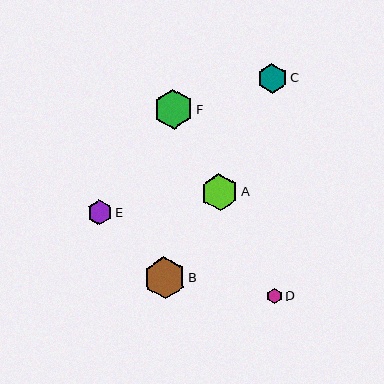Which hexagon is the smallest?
Hexagon D is the smallest with a size of approximately 16 pixels.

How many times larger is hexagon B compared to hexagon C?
Hexagon B is approximately 1.4 times the size of hexagon C.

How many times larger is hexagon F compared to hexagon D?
Hexagon F is approximately 2.5 times the size of hexagon D.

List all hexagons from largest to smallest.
From largest to smallest: B, F, A, C, E, D.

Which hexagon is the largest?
Hexagon B is the largest with a size of approximately 42 pixels.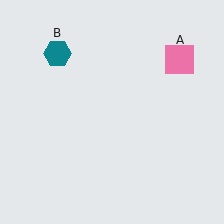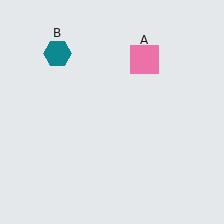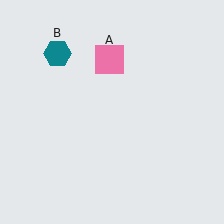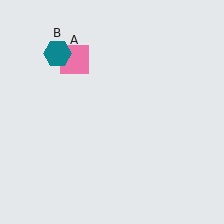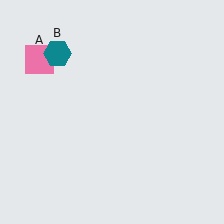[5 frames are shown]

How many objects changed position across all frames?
1 object changed position: pink square (object A).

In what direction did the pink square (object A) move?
The pink square (object A) moved left.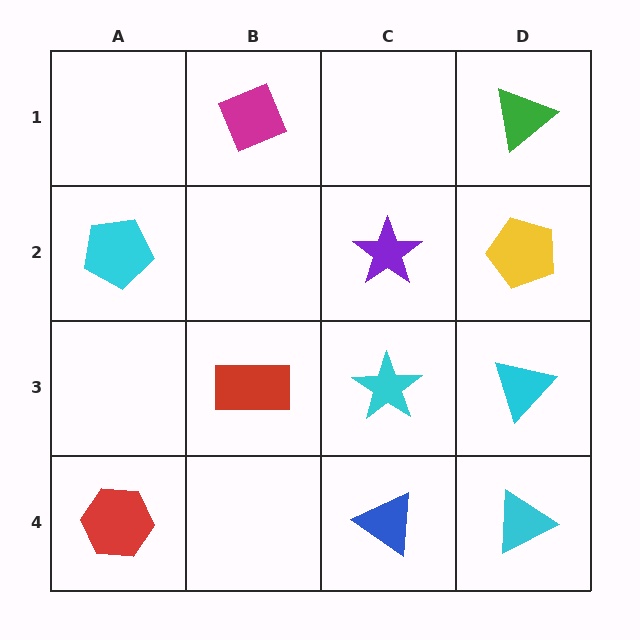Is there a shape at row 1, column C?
No, that cell is empty.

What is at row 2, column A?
A cyan pentagon.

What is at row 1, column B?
A magenta diamond.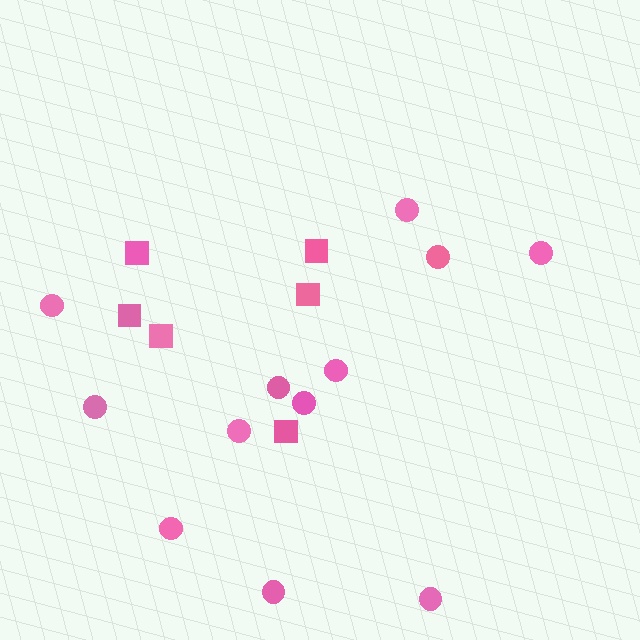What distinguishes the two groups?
There are 2 groups: one group of squares (6) and one group of circles (12).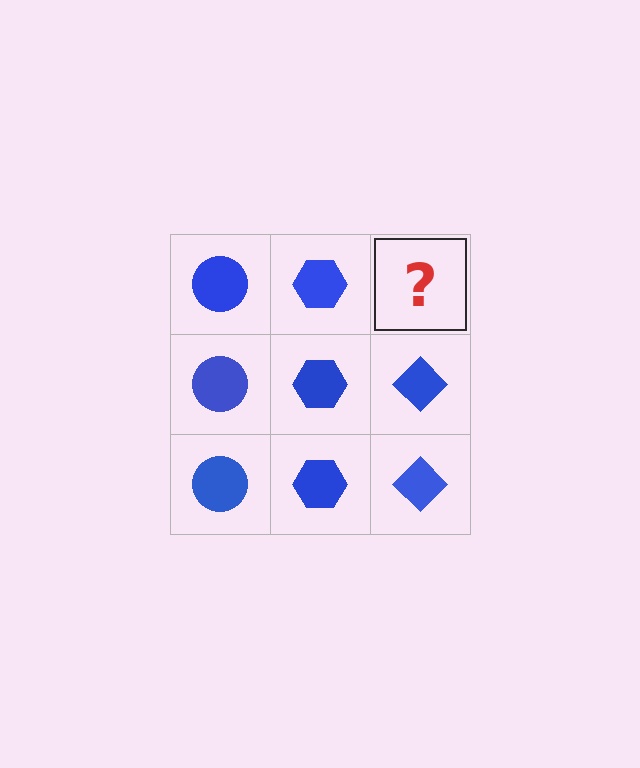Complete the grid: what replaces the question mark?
The question mark should be replaced with a blue diamond.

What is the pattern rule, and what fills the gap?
The rule is that each column has a consistent shape. The gap should be filled with a blue diamond.